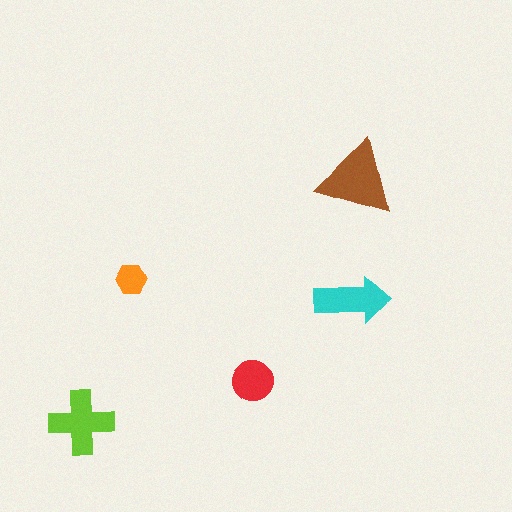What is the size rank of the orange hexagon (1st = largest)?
5th.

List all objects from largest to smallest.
The brown triangle, the lime cross, the cyan arrow, the red circle, the orange hexagon.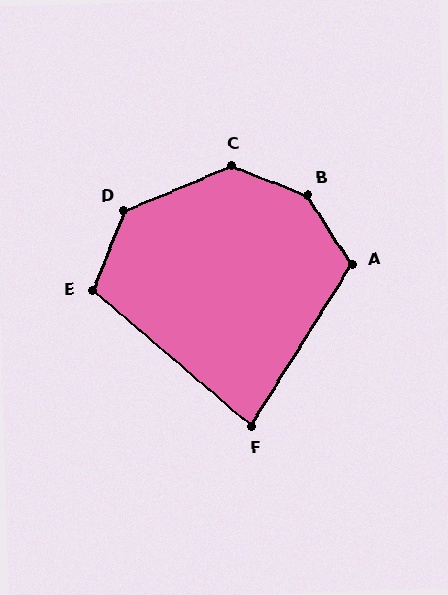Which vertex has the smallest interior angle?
F, at approximately 81 degrees.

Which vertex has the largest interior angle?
B, at approximately 144 degrees.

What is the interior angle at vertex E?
Approximately 109 degrees (obtuse).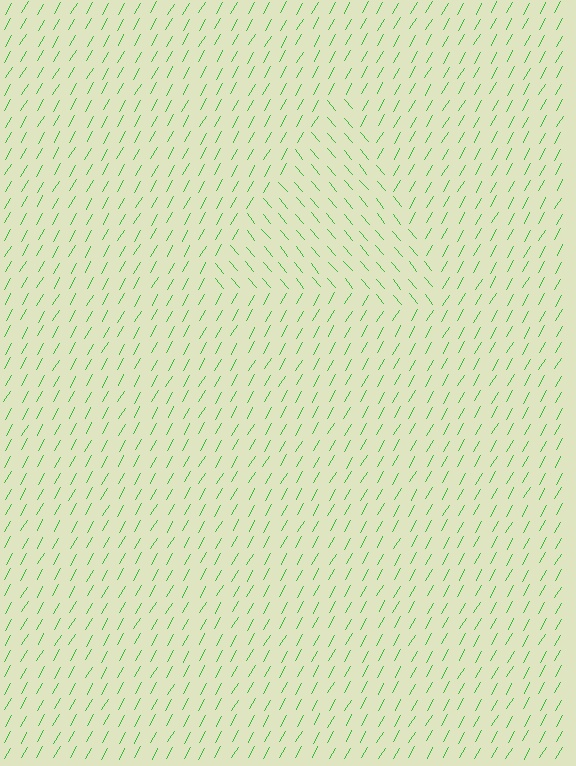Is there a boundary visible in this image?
Yes, there is a texture boundary formed by a change in line orientation.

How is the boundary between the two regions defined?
The boundary is defined purely by a change in line orientation (approximately 69 degrees difference). All lines are the same color and thickness.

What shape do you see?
I see a triangle.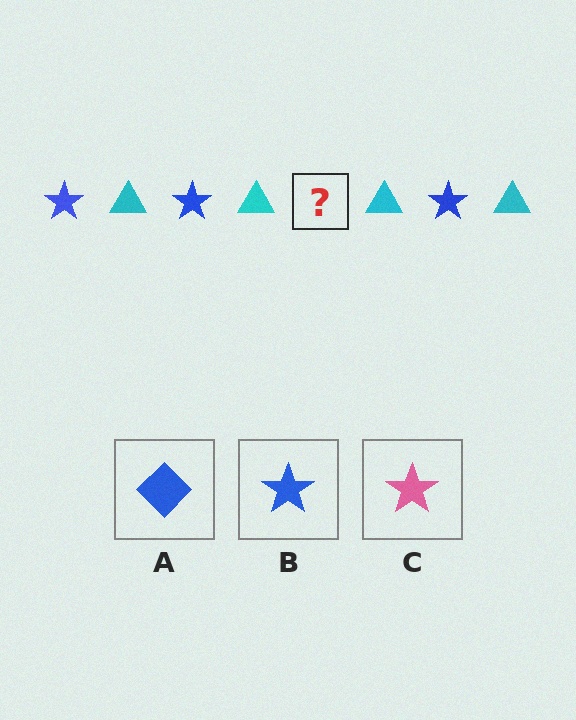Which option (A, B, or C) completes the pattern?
B.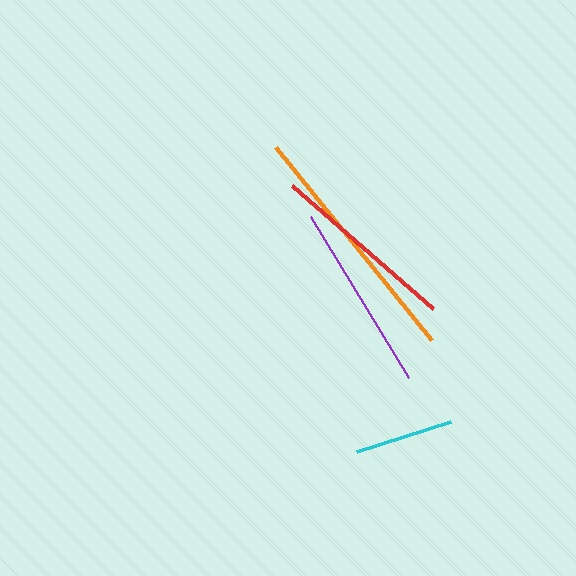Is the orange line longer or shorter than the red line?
The orange line is longer than the red line.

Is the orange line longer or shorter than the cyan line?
The orange line is longer than the cyan line.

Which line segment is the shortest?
The cyan line is the shortest at approximately 99 pixels.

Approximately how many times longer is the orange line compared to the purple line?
The orange line is approximately 1.3 times the length of the purple line.